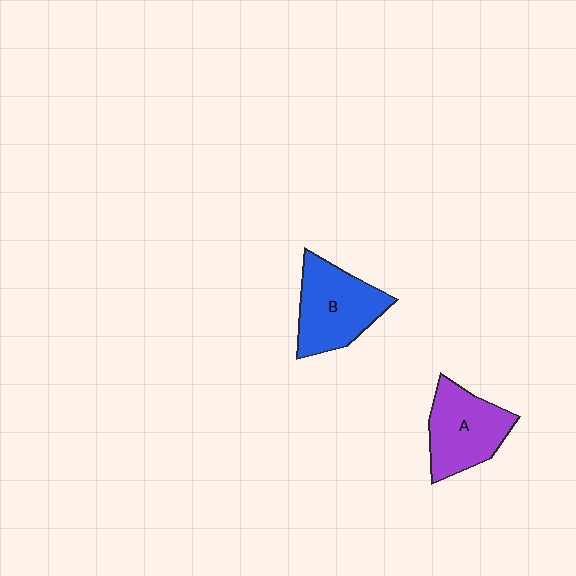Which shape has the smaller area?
Shape A (purple).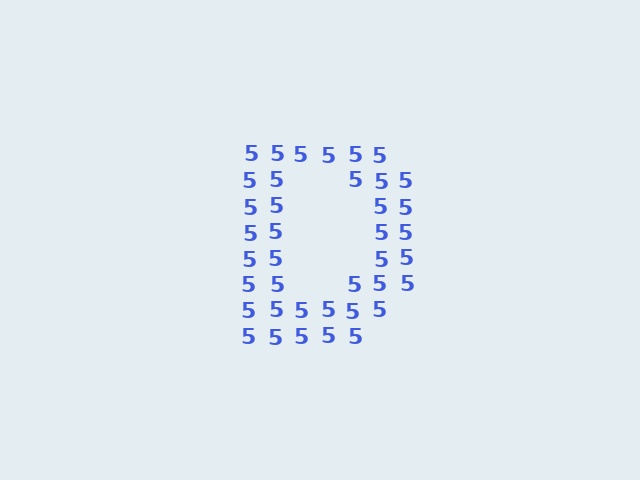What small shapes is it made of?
It is made of small digit 5's.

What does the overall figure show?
The overall figure shows the letter D.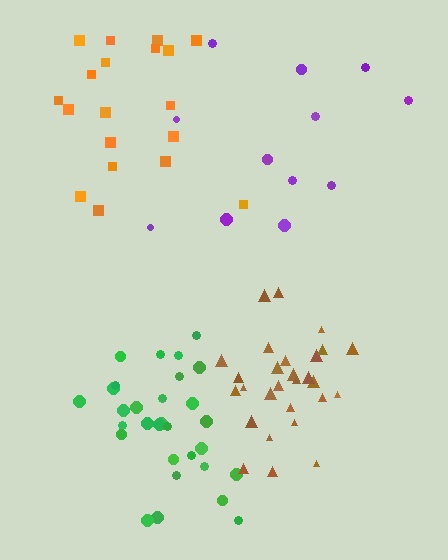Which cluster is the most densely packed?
Green.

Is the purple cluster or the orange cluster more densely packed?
Orange.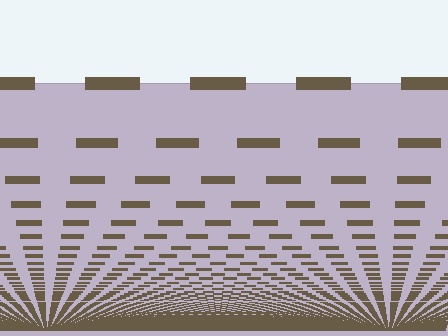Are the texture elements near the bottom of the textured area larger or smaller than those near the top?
Smaller. The gradient is inverted — elements near the bottom are smaller and denser.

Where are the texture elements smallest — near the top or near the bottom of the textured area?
Near the bottom.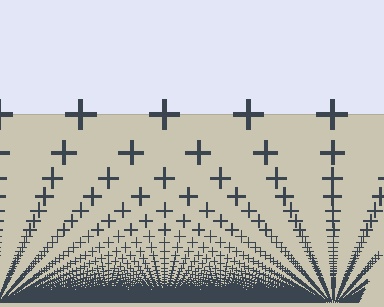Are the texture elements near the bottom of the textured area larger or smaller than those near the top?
Smaller. The gradient is inverted — elements near the bottom are smaller and denser.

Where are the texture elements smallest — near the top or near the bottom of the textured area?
Near the bottom.